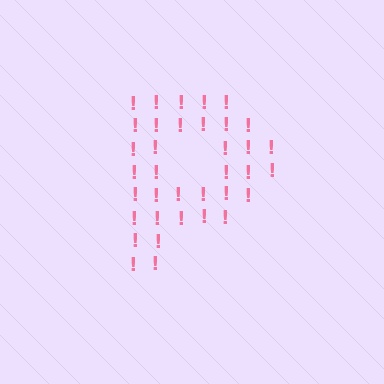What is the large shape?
The large shape is the letter P.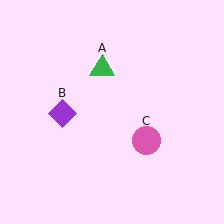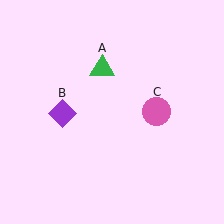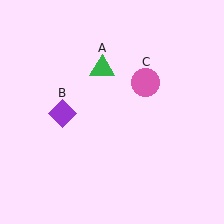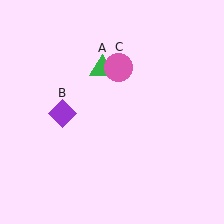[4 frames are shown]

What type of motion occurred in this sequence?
The pink circle (object C) rotated counterclockwise around the center of the scene.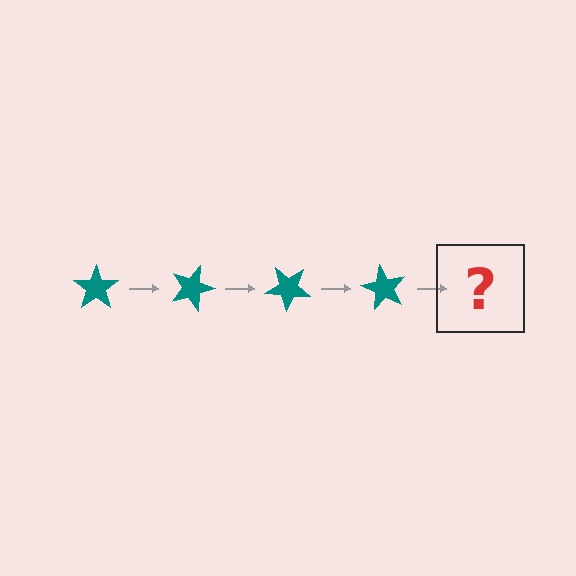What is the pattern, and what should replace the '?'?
The pattern is that the star rotates 20 degrees each step. The '?' should be a teal star rotated 80 degrees.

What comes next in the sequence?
The next element should be a teal star rotated 80 degrees.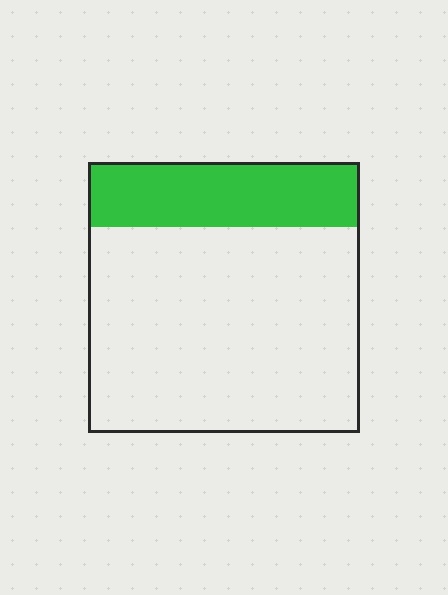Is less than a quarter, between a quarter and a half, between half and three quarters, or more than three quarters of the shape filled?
Less than a quarter.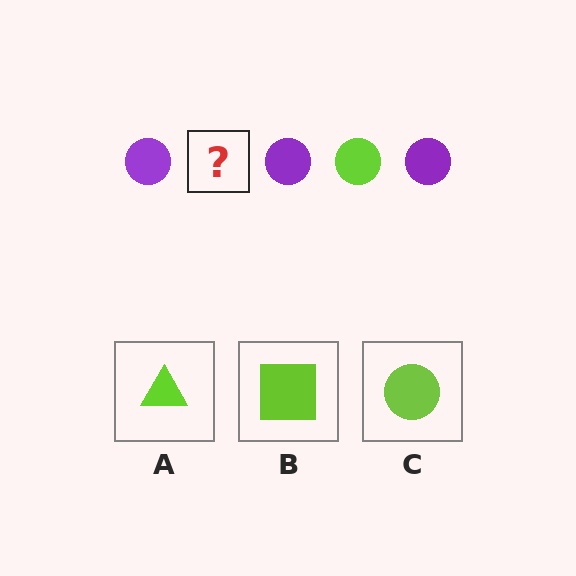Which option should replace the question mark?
Option C.